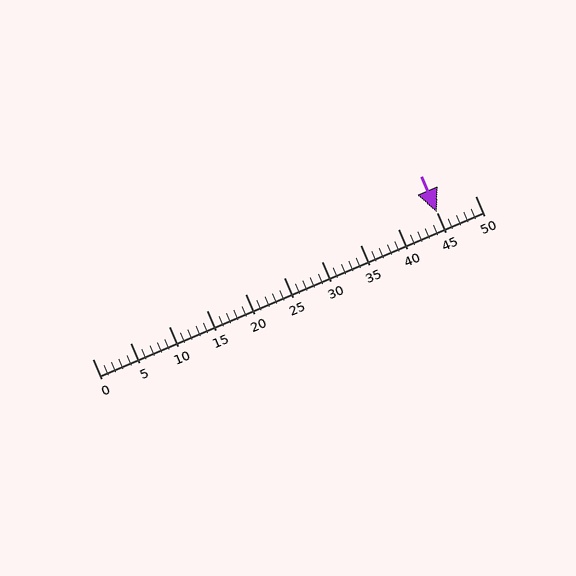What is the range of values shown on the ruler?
The ruler shows values from 0 to 50.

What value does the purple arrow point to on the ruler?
The purple arrow points to approximately 45.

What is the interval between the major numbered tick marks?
The major tick marks are spaced 5 units apart.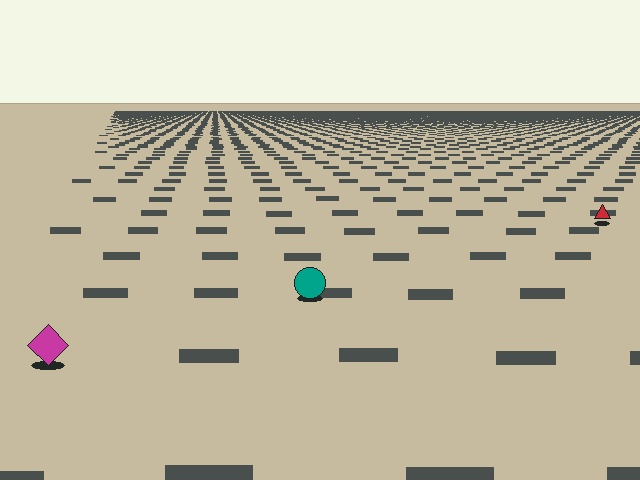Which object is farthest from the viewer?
The red triangle is farthest from the viewer. It appears smaller and the ground texture around it is denser.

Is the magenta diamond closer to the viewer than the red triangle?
Yes. The magenta diamond is closer — you can tell from the texture gradient: the ground texture is coarser near it.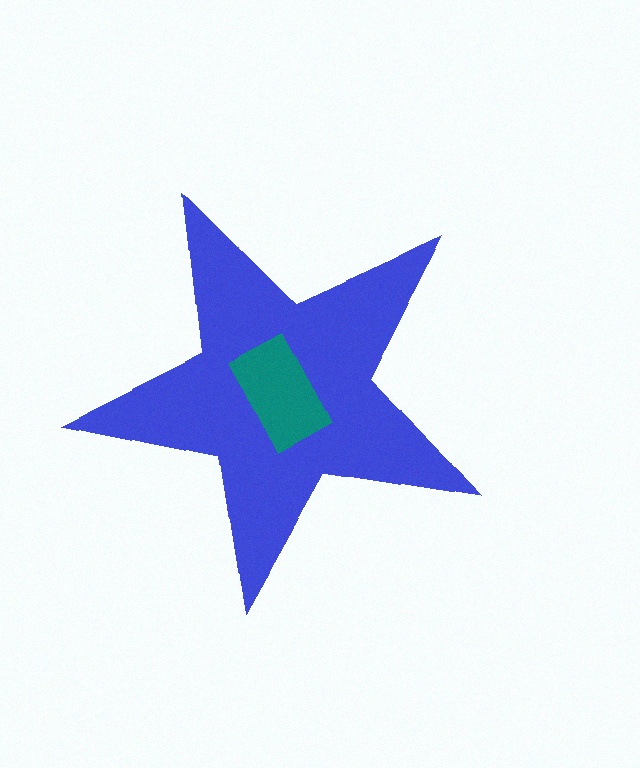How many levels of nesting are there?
2.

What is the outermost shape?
The blue star.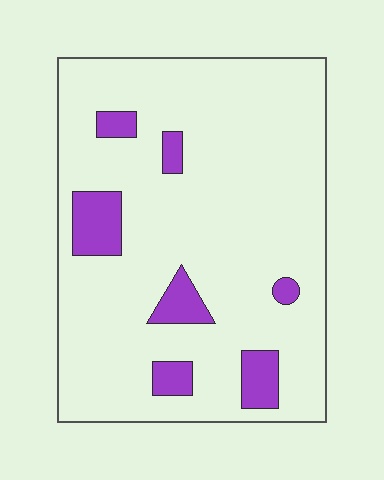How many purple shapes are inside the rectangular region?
7.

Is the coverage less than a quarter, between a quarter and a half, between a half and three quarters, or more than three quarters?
Less than a quarter.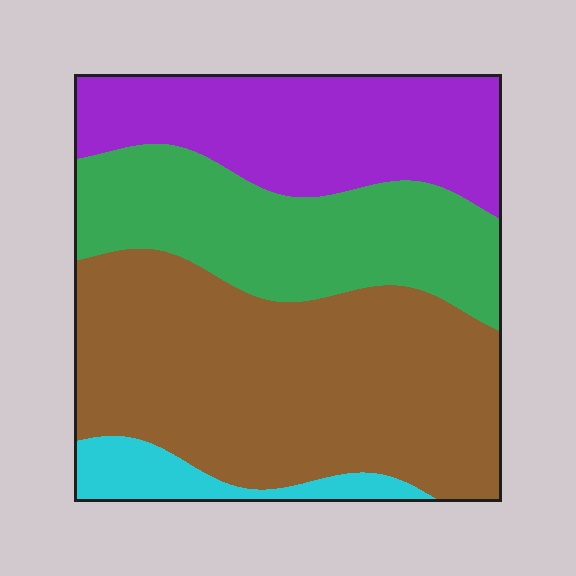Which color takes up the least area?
Cyan, at roughly 5%.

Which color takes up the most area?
Brown, at roughly 45%.